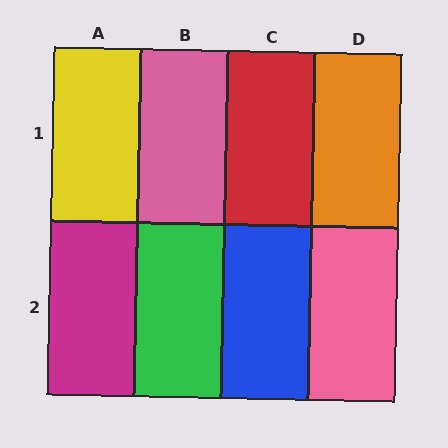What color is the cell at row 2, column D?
Pink.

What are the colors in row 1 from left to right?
Yellow, pink, red, orange.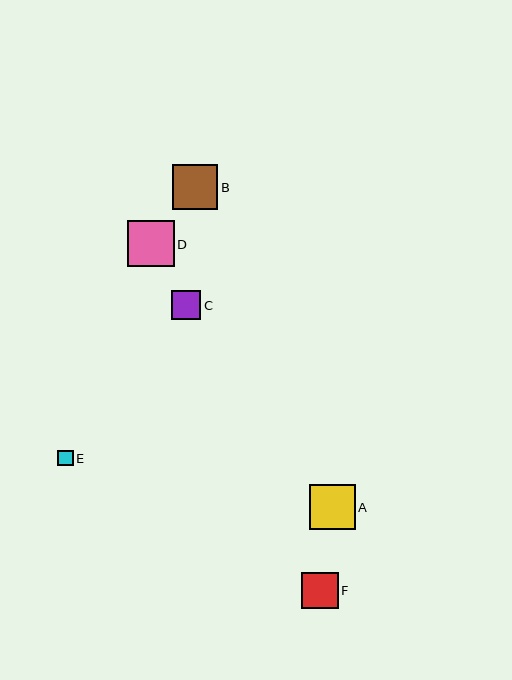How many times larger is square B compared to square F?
Square B is approximately 1.2 times the size of square F.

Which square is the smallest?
Square E is the smallest with a size of approximately 15 pixels.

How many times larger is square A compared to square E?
Square A is approximately 2.9 times the size of square E.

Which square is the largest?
Square D is the largest with a size of approximately 47 pixels.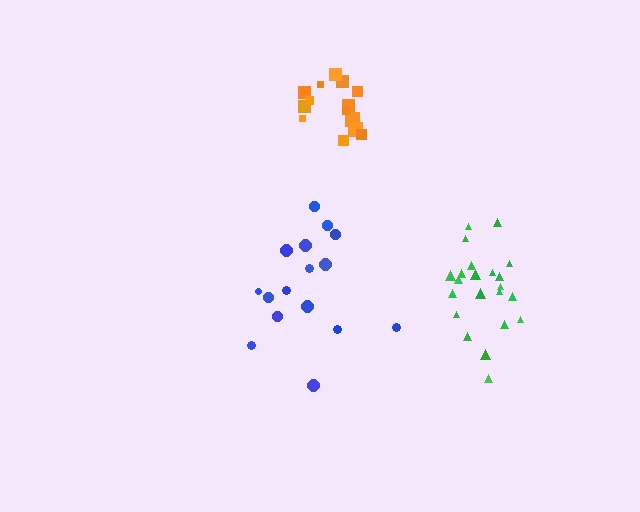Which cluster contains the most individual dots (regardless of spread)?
Green (22).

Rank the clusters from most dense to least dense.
orange, green, blue.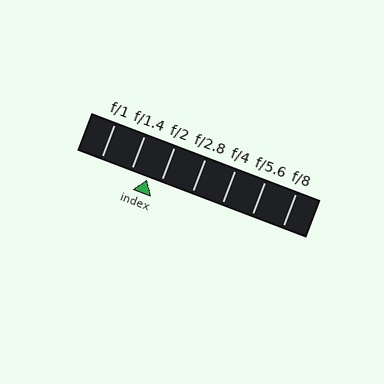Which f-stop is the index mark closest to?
The index mark is closest to f/2.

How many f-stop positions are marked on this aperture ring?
There are 7 f-stop positions marked.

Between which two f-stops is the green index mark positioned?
The index mark is between f/1.4 and f/2.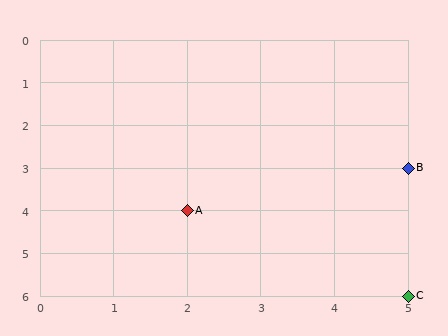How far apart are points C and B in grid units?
Points C and B are 3 rows apart.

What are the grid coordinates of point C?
Point C is at grid coordinates (5, 6).